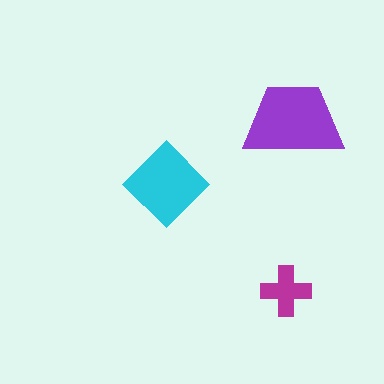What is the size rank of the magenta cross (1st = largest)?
3rd.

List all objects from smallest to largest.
The magenta cross, the cyan diamond, the purple trapezoid.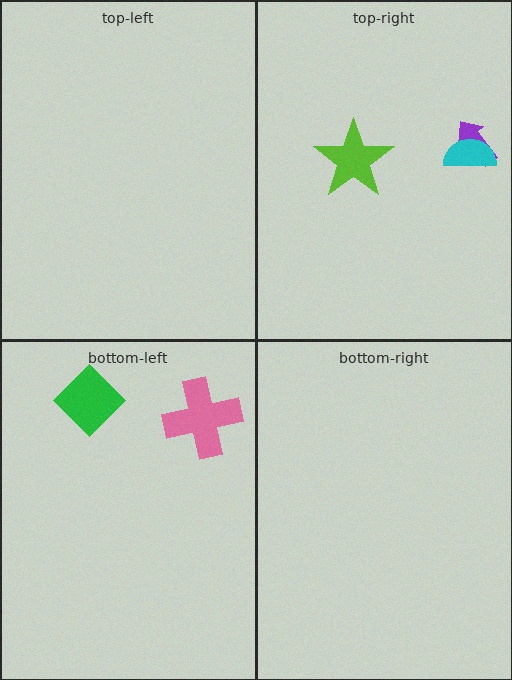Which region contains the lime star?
The top-right region.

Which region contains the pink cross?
The bottom-left region.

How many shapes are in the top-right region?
3.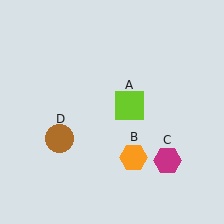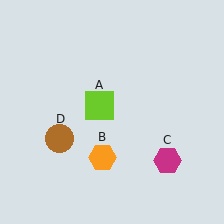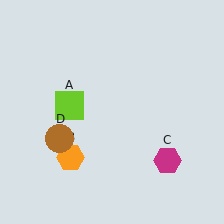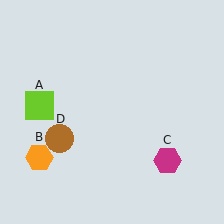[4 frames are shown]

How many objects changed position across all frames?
2 objects changed position: lime square (object A), orange hexagon (object B).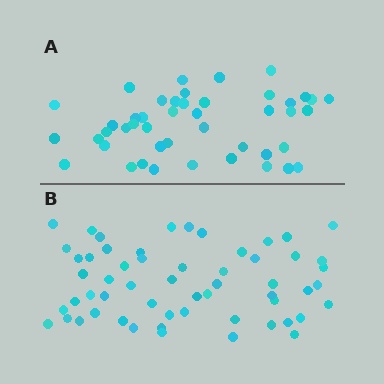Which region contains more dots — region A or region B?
Region B (the bottom region) has more dots.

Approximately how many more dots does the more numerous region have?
Region B has roughly 12 or so more dots than region A.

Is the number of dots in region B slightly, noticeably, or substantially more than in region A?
Region B has noticeably more, but not dramatically so. The ratio is roughly 1.3 to 1.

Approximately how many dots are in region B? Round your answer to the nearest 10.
About 60 dots. (The exact count is 57, which rounds to 60.)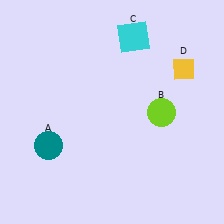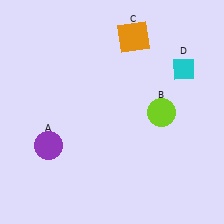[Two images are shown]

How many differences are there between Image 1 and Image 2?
There are 3 differences between the two images.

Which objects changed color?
A changed from teal to purple. C changed from cyan to orange. D changed from yellow to cyan.